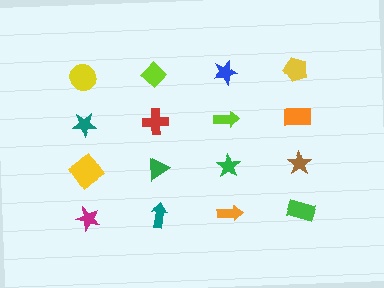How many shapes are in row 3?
4 shapes.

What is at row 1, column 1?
A yellow circle.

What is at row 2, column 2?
A red cross.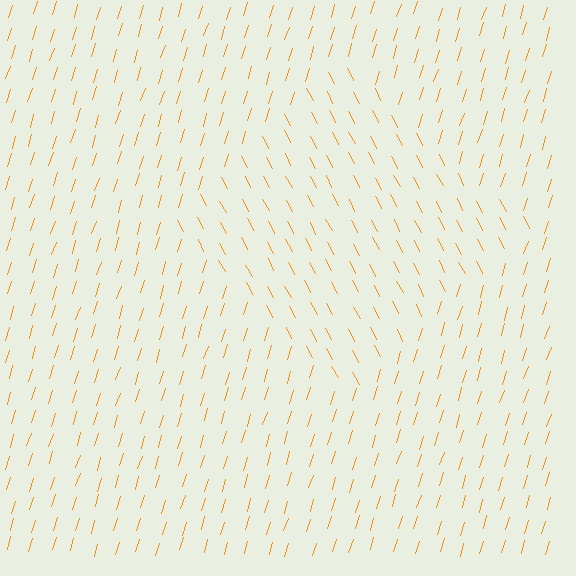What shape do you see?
I see a diamond.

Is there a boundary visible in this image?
Yes, there is a texture boundary formed by a change in line orientation.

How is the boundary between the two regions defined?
The boundary is defined purely by a change in line orientation (approximately 45 degrees difference). All lines are the same color and thickness.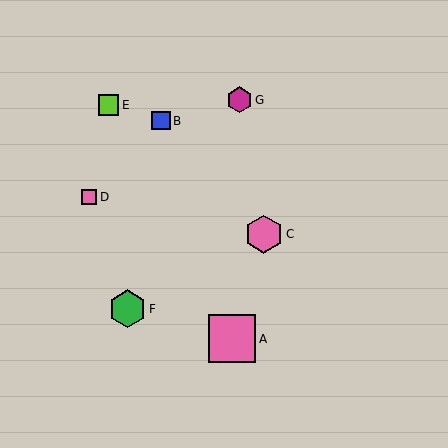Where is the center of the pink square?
The center of the pink square is at (89, 197).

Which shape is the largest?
The pink square (labeled A) is the largest.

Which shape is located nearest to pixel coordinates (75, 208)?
The pink square (labeled D) at (89, 197) is nearest to that location.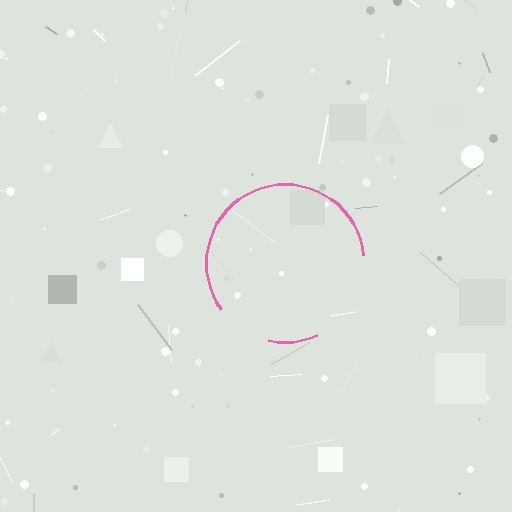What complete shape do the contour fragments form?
The contour fragments form a circle.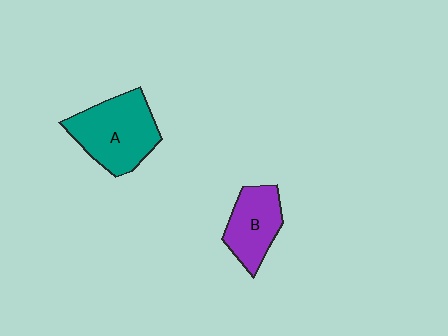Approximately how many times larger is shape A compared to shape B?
Approximately 1.5 times.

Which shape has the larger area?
Shape A (teal).